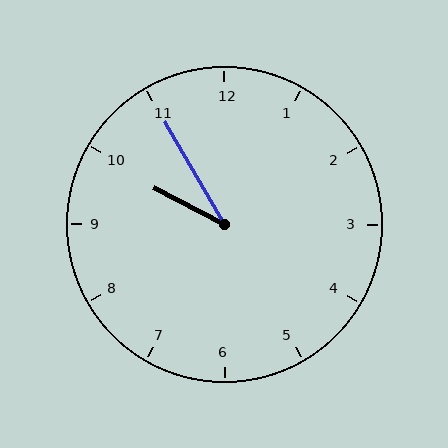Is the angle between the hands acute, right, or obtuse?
It is acute.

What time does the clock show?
9:55.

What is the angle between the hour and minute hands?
Approximately 32 degrees.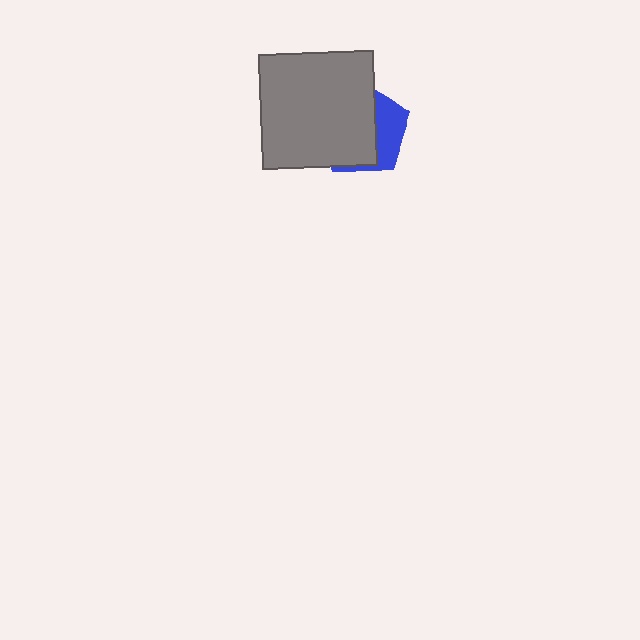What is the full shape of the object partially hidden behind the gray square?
The partially hidden object is a blue pentagon.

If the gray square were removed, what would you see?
You would see the complete blue pentagon.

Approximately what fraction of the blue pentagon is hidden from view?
Roughly 66% of the blue pentagon is hidden behind the gray square.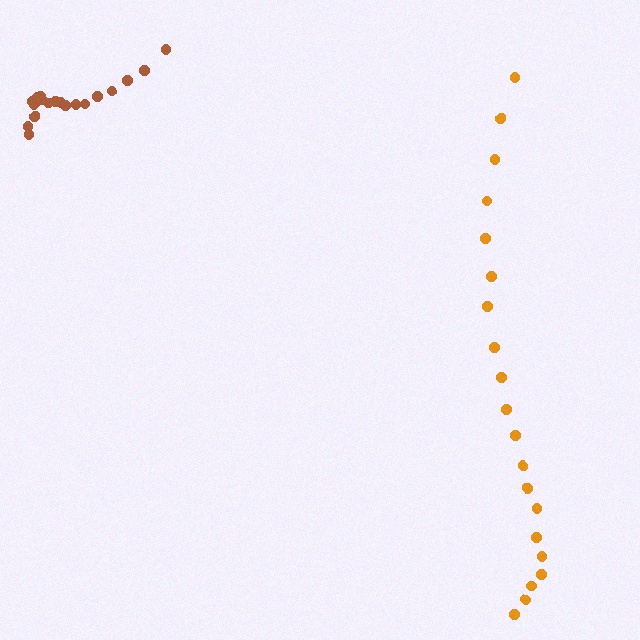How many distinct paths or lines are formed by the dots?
There are 2 distinct paths.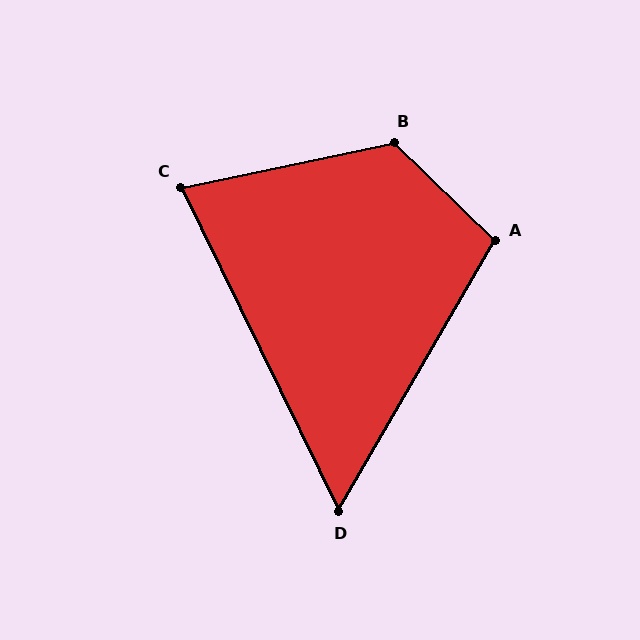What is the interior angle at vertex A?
Approximately 104 degrees (obtuse).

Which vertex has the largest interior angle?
B, at approximately 124 degrees.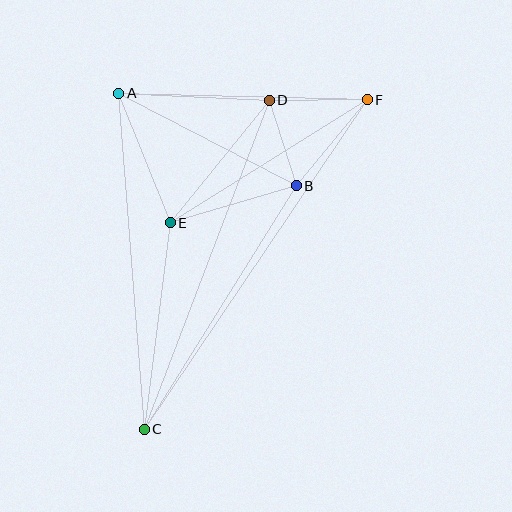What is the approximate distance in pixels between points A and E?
The distance between A and E is approximately 139 pixels.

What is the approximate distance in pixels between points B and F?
The distance between B and F is approximately 111 pixels.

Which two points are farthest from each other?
Points C and F are farthest from each other.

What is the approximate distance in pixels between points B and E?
The distance between B and E is approximately 131 pixels.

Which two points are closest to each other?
Points B and D are closest to each other.